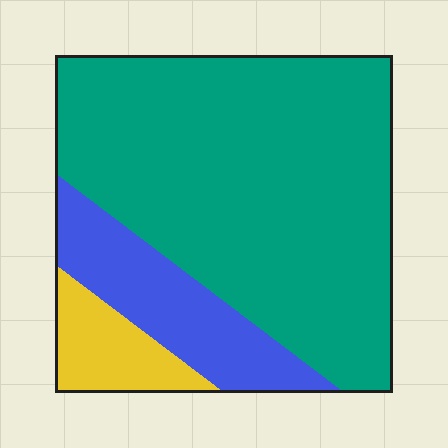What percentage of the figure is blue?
Blue takes up about one fifth (1/5) of the figure.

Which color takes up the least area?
Yellow, at roughly 10%.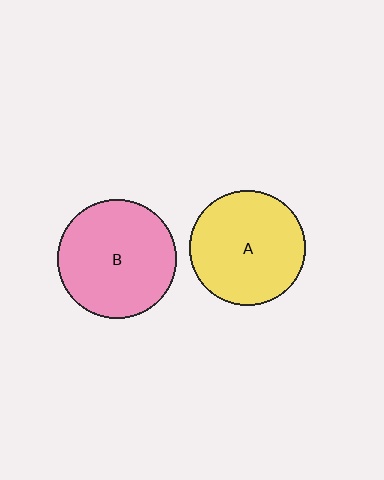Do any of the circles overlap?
No, none of the circles overlap.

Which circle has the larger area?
Circle B (pink).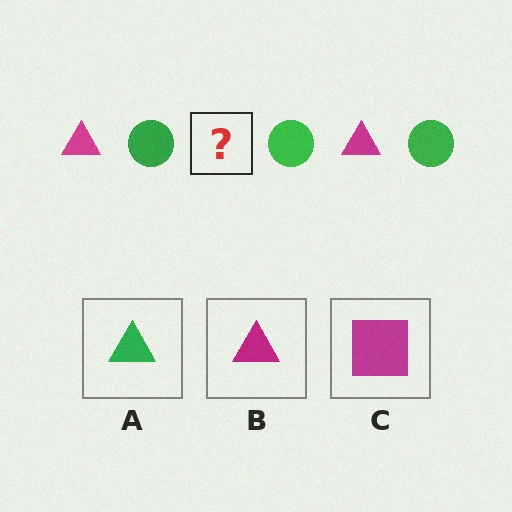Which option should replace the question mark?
Option B.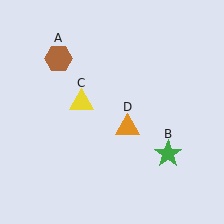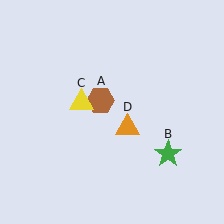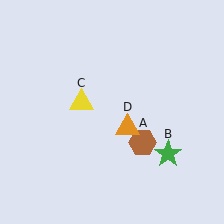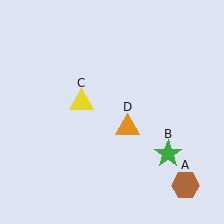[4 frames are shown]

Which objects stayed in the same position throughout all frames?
Green star (object B) and yellow triangle (object C) and orange triangle (object D) remained stationary.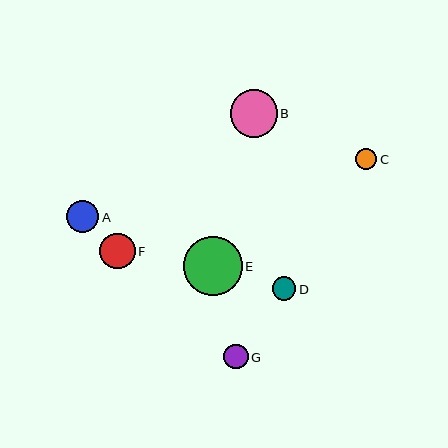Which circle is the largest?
Circle E is the largest with a size of approximately 59 pixels.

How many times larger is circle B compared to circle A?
Circle B is approximately 1.5 times the size of circle A.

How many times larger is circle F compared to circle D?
Circle F is approximately 1.5 times the size of circle D.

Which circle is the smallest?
Circle C is the smallest with a size of approximately 22 pixels.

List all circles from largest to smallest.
From largest to smallest: E, B, F, A, G, D, C.